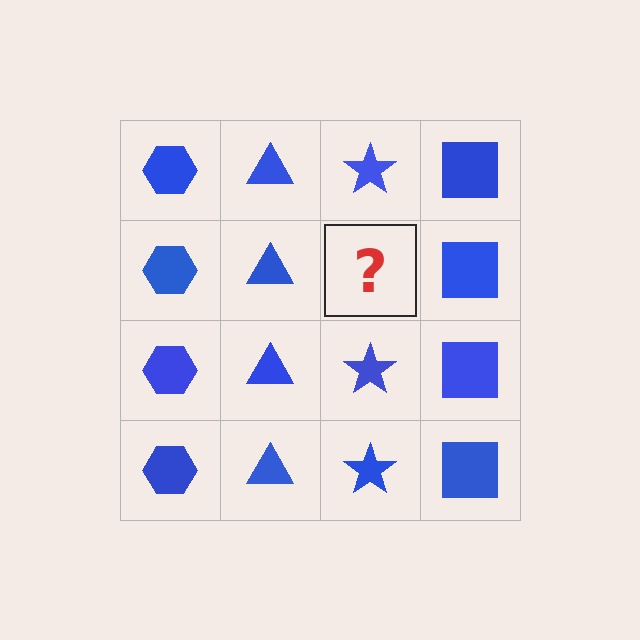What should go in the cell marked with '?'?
The missing cell should contain a blue star.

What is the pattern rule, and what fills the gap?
The rule is that each column has a consistent shape. The gap should be filled with a blue star.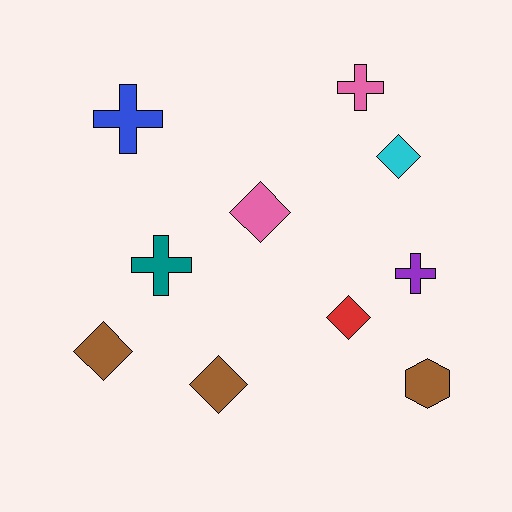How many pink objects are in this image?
There are 2 pink objects.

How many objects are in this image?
There are 10 objects.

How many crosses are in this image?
There are 4 crosses.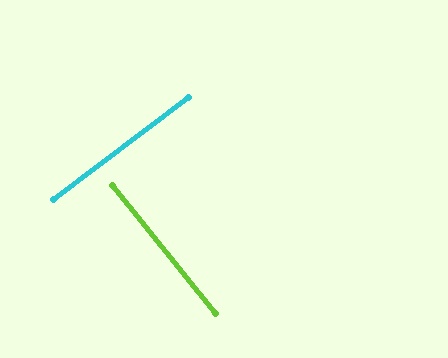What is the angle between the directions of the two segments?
Approximately 88 degrees.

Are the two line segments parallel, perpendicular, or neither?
Perpendicular — they meet at approximately 88°.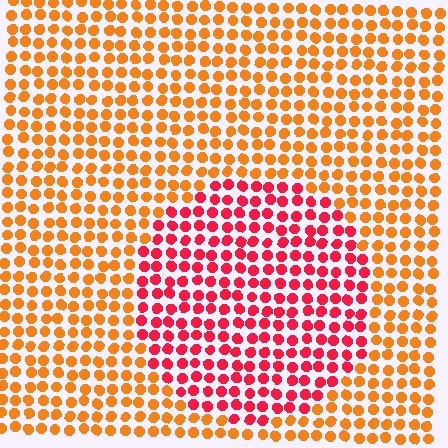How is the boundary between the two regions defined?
The boundary is defined purely by a slight shift in hue (about 40 degrees). Spacing, size, and orientation are identical on both sides.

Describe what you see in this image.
The image is filled with small orange elements in a uniform arrangement. A circle-shaped region is visible where the elements are tinted to a slightly different hue, forming a subtle color boundary.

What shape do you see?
I see a circle.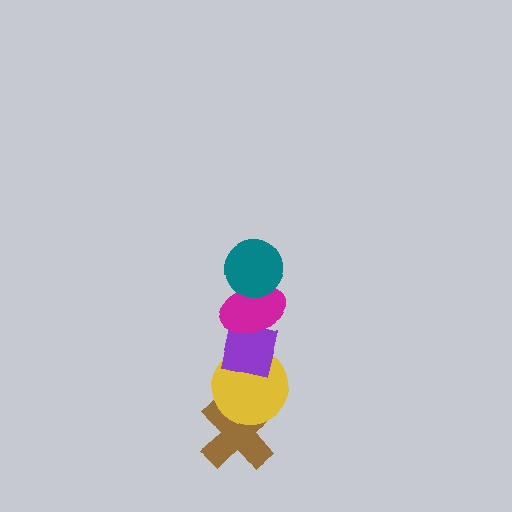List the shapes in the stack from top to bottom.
From top to bottom: the teal circle, the magenta ellipse, the purple square, the yellow circle, the brown cross.